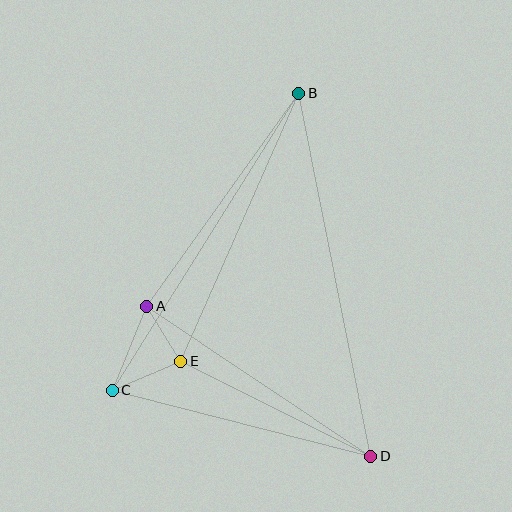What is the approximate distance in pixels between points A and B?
The distance between A and B is approximately 262 pixels.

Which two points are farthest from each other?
Points B and D are farthest from each other.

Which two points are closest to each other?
Points A and E are closest to each other.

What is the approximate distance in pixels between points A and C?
The distance between A and C is approximately 91 pixels.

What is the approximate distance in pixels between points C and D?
The distance between C and D is approximately 267 pixels.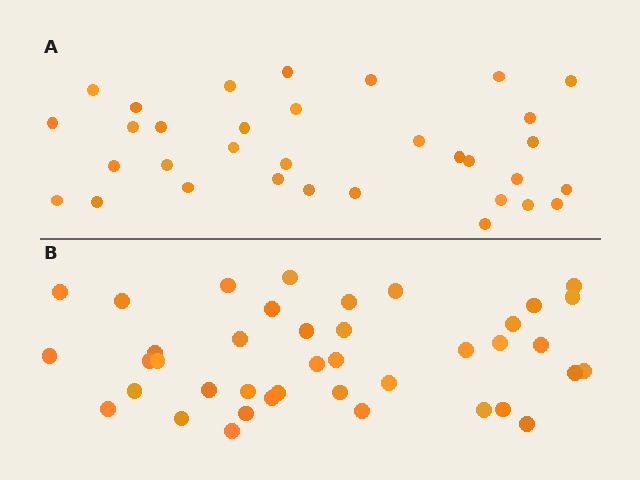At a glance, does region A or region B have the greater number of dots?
Region B (the bottom region) has more dots.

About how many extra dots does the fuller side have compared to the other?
Region B has roughly 8 or so more dots than region A.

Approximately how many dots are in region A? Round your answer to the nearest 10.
About 30 dots. (The exact count is 33, which rounds to 30.)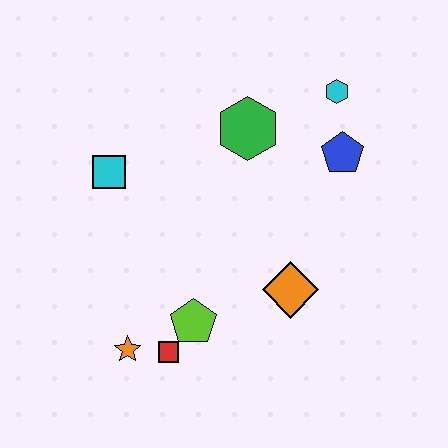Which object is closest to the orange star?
The red square is closest to the orange star.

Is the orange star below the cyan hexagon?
Yes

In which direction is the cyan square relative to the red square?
The cyan square is above the red square.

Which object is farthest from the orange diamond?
The cyan square is farthest from the orange diamond.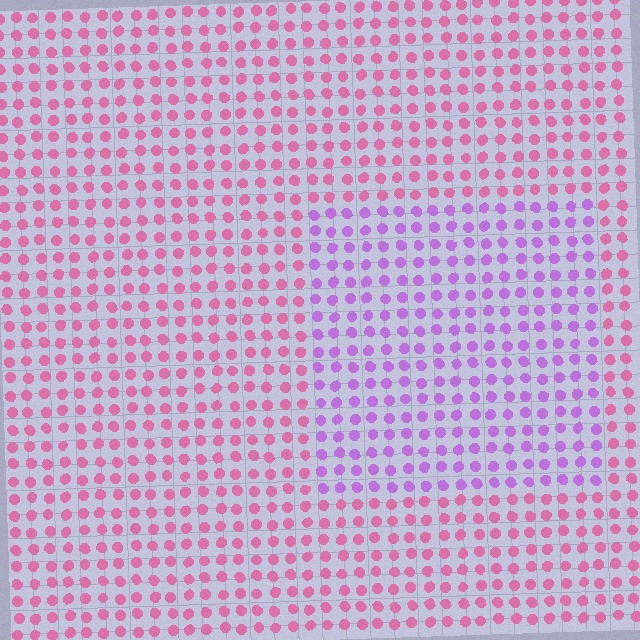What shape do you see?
I see a rectangle.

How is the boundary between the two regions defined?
The boundary is defined purely by a slight shift in hue (about 45 degrees). Spacing, size, and orientation are identical on both sides.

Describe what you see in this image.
The image is filled with small pink elements in a uniform arrangement. A rectangle-shaped region is visible where the elements are tinted to a slightly different hue, forming a subtle color boundary.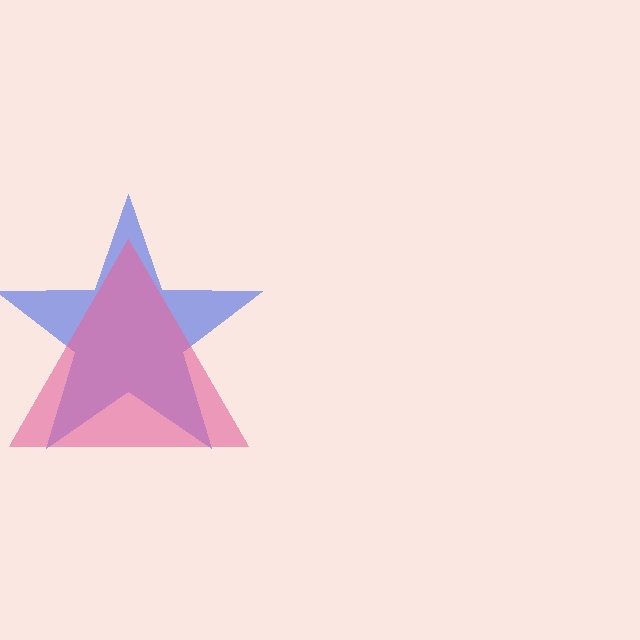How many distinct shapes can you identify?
There are 2 distinct shapes: a blue star, a pink triangle.